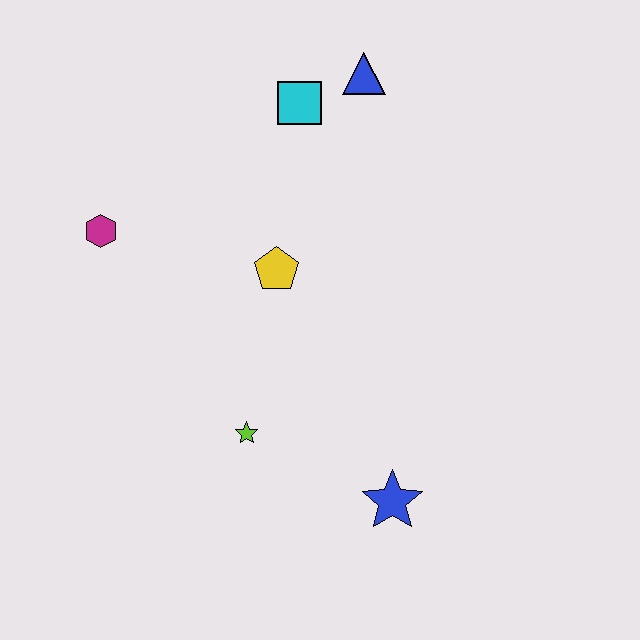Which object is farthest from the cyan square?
The blue star is farthest from the cyan square.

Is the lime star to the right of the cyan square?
No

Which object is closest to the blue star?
The lime star is closest to the blue star.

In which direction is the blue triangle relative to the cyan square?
The blue triangle is to the right of the cyan square.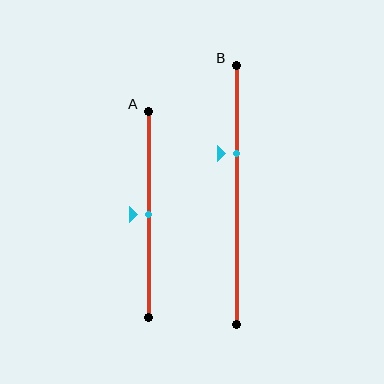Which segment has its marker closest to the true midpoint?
Segment A has its marker closest to the true midpoint.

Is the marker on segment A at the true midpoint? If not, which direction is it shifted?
Yes, the marker on segment A is at the true midpoint.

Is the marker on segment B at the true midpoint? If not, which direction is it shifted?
No, the marker on segment B is shifted upward by about 16% of the segment length.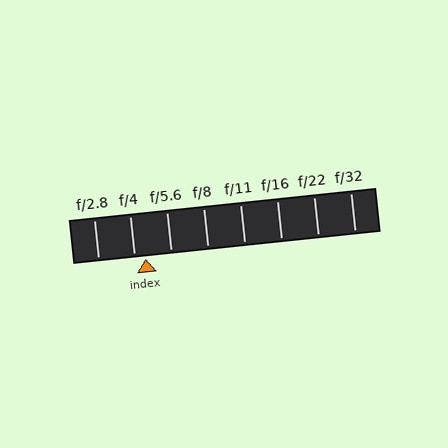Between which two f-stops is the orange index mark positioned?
The index mark is between f/4 and f/5.6.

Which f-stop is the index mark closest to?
The index mark is closest to f/4.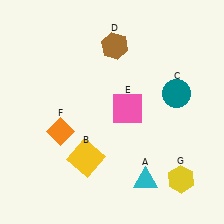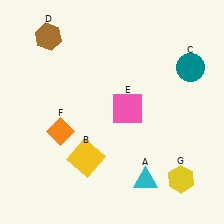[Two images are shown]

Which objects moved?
The objects that moved are: the teal circle (C), the brown hexagon (D).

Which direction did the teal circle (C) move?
The teal circle (C) moved up.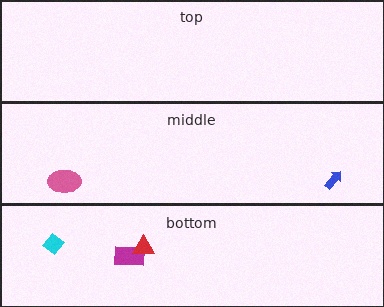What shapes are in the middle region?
The pink ellipse, the blue arrow.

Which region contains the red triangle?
The bottom region.